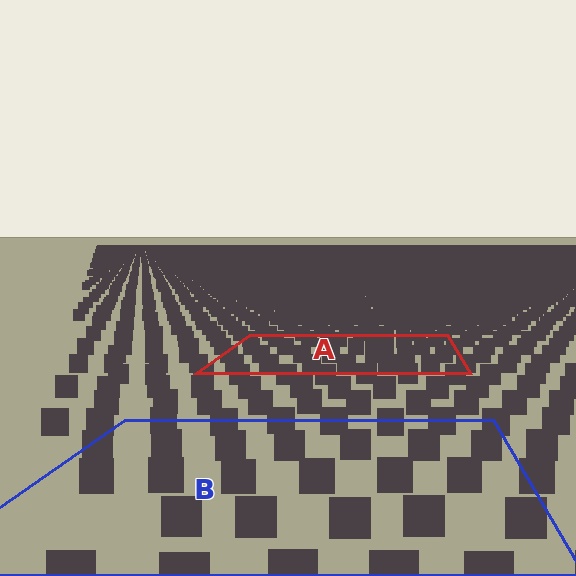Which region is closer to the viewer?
Region B is closer. The texture elements there are larger and more spread out.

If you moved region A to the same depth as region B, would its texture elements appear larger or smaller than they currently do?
They would appear larger. At a closer depth, the same texture elements are projected at a bigger on-screen size.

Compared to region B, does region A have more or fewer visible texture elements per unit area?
Region A has more texture elements per unit area — they are packed more densely because it is farther away.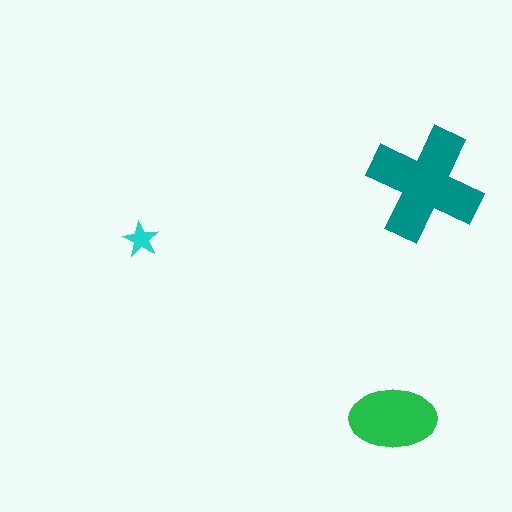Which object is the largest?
The teal cross.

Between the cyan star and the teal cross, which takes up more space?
The teal cross.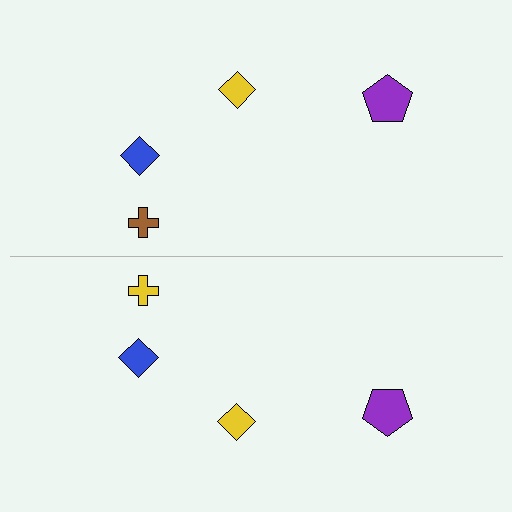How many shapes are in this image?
There are 8 shapes in this image.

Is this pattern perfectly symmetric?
No, the pattern is not perfectly symmetric. The yellow cross on the bottom side breaks the symmetry — its mirror counterpart is brown.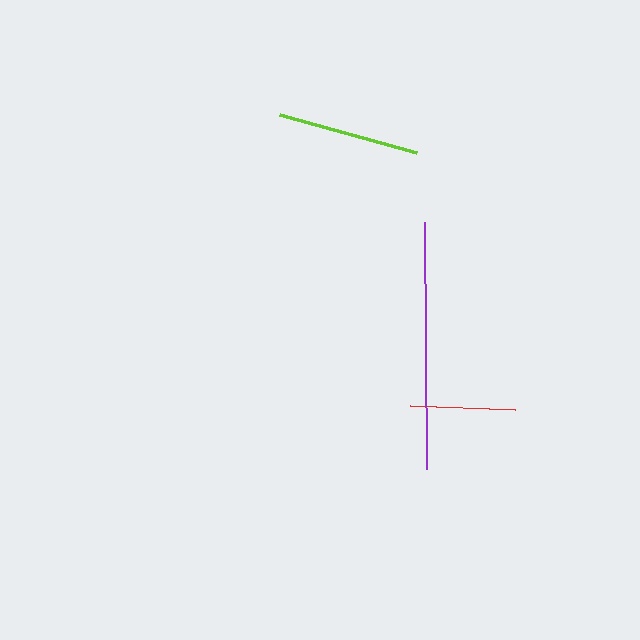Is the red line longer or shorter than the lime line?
The lime line is longer than the red line.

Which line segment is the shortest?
The red line is the shortest at approximately 105 pixels.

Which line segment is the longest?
The purple line is the longest at approximately 247 pixels.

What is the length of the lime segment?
The lime segment is approximately 142 pixels long.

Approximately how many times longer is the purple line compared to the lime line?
The purple line is approximately 1.7 times the length of the lime line.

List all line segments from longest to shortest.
From longest to shortest: purple, lime, red.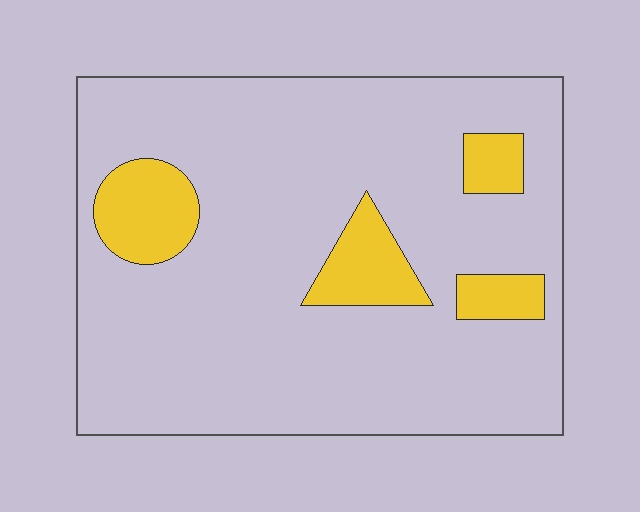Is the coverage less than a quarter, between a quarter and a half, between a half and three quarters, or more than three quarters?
Less than a quarter.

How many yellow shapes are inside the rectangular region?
4.